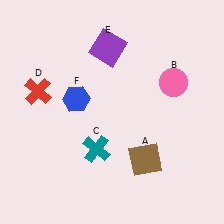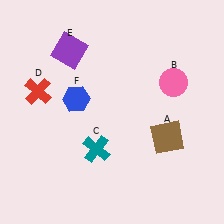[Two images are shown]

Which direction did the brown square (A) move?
The brown square (A) moved up.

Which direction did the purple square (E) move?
The purple square (E) moved left.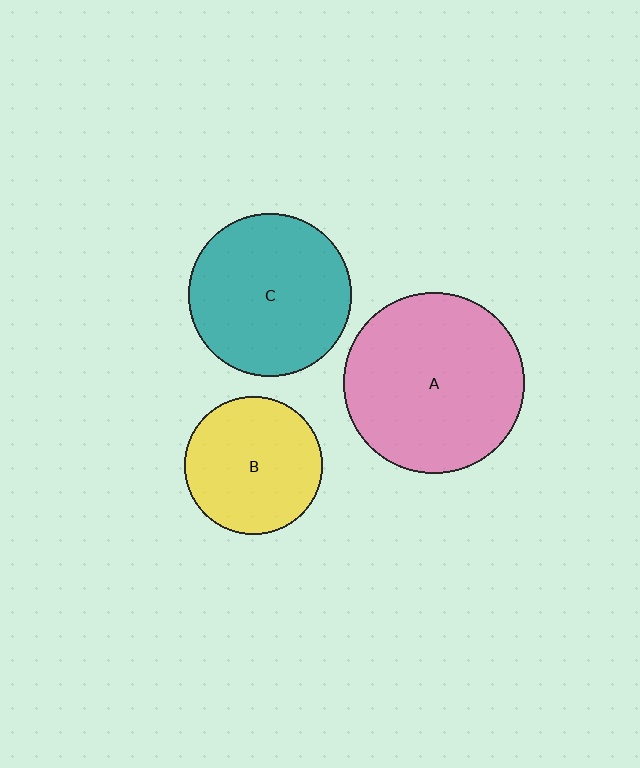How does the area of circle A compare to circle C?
Approximately 1.2 times.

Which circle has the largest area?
Circle A (pink).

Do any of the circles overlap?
No, none of the circles overlap.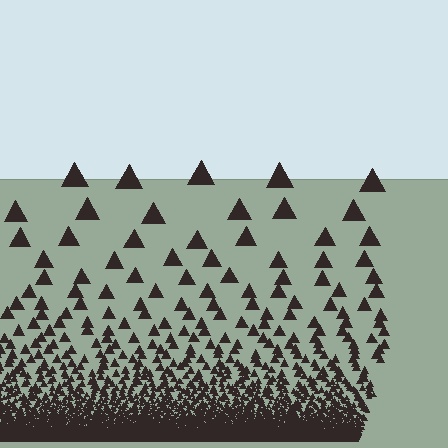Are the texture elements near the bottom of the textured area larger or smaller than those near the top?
Smaller. The gradient is inverted — elements near the bottom are smaller and denser.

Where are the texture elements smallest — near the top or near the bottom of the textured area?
Near the bottom.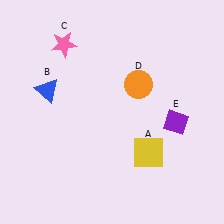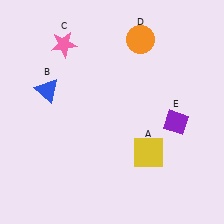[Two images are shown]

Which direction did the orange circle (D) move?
The orange circle (D) moved up.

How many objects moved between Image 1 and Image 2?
1 object moved between the two images.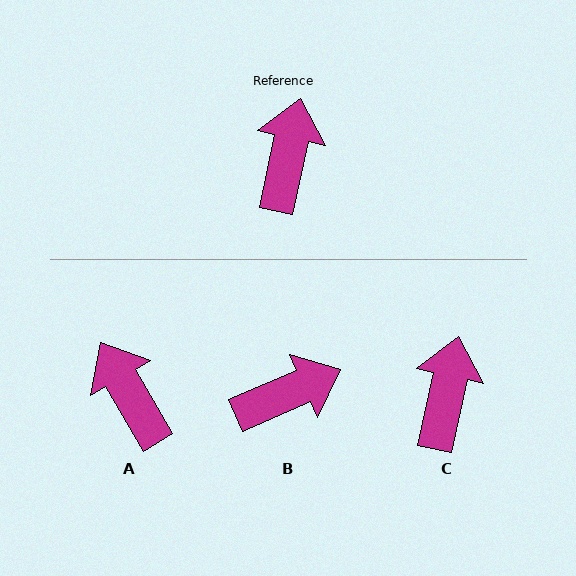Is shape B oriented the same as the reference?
No, it is off by about 54 degrees.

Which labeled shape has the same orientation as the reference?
C.